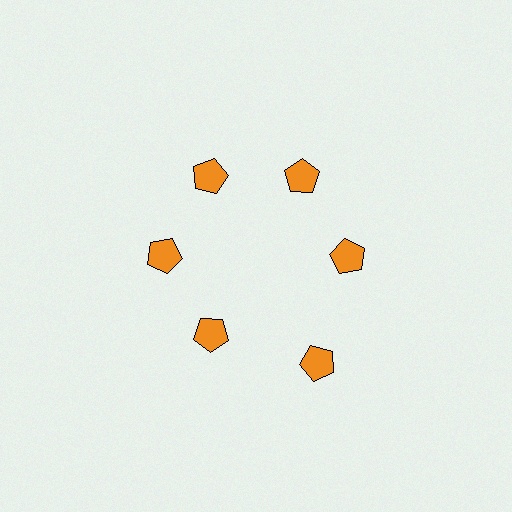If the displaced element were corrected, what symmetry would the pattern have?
It would have 6-fold rotational symmetry — the pattern would map onto itself every 60 degrees.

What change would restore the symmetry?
The symmetry would be restored by moving it inward, back onto the ring so that all 6 pentagons sit at equal angles and equal distance from the center.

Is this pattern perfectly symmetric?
No. The 6 orange pentagons are arranged in a ring, but one element near the 5 o'clock position is pushed outward from the center, breaking the 6-fold rotational symmetry.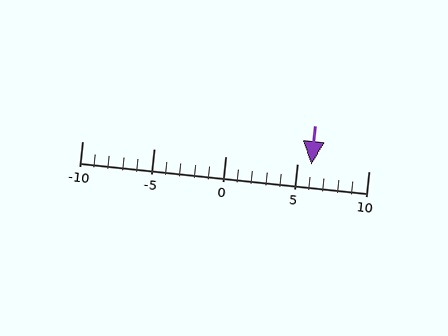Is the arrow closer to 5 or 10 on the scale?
The arrow is closer to 5.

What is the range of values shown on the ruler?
The ruler shows values from -10 to 10.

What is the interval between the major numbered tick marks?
The major tick marks are spaced 5 units apart.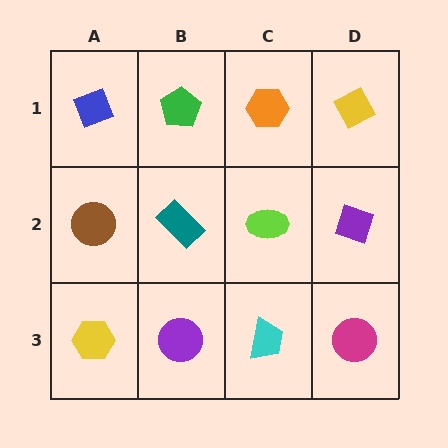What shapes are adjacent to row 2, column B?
A green pentagon (row 1, column B), a purple circle (row 3, column B), a brown circle (row 2, column A), a lime ellipse (row 2, column C).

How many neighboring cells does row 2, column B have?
4.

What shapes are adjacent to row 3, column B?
A teal rectangle (row 2, column B), a yellow hexagon (row 3, column A), a cyan trapezoid (row 3, column C).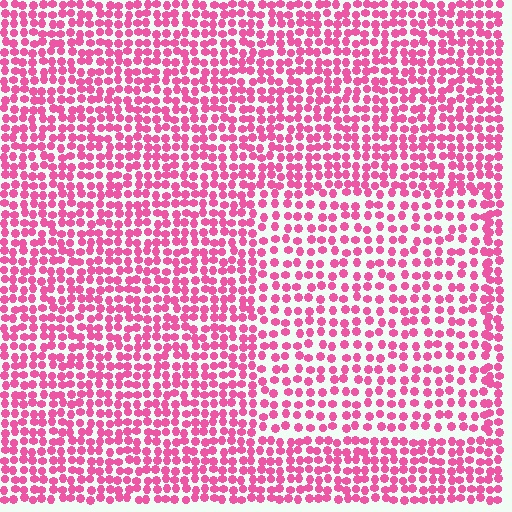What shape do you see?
I see a rectangle.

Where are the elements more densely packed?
The elements are more densely packed outside the rectangle boundary.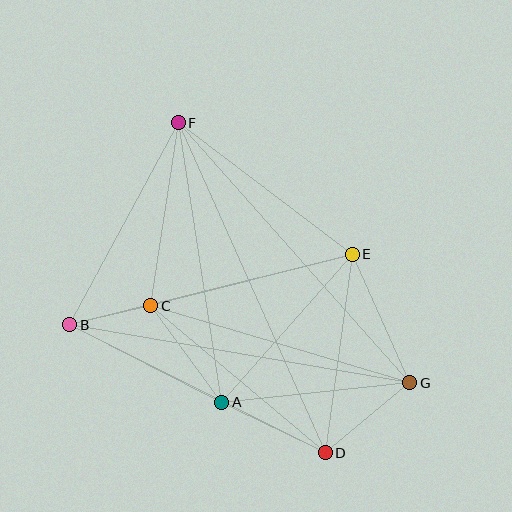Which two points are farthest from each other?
Points D and F are farthest from each other.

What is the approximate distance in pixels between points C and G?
The distance between C and G is approximately 270 pixels.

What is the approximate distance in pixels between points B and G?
The distance between B and G is approximately 345 pixels.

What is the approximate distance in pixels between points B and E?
The distance between B and E is approximately 291 pixels.